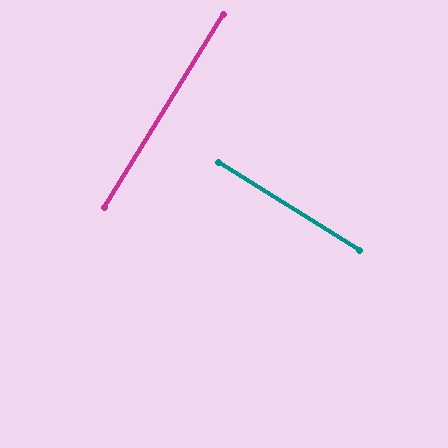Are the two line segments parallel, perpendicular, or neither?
Perpendicular — they meet at approximately 89°.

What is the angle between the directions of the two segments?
Approximately 89 degrees.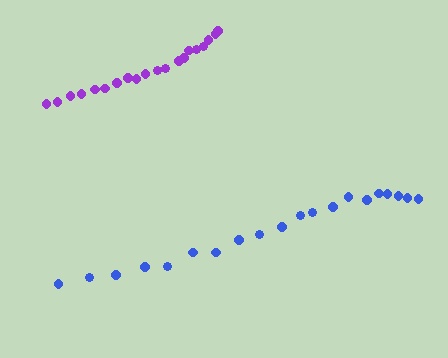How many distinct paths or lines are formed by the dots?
There are 2 distinct paths.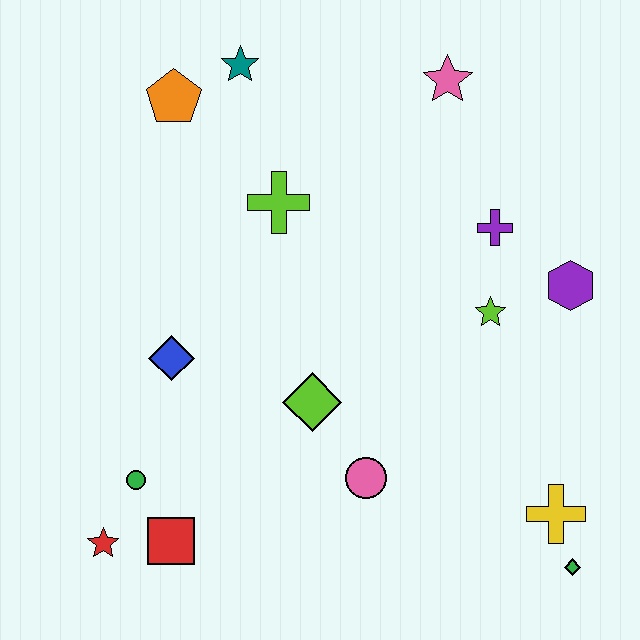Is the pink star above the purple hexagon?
Yes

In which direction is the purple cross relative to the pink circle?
The purple cross is above the pink circle.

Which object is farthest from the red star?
The pink star is farthest from the red star.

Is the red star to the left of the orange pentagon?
Yes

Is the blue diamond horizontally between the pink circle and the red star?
Yes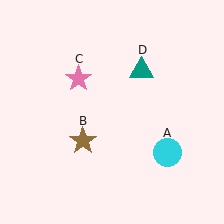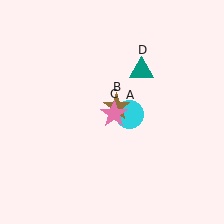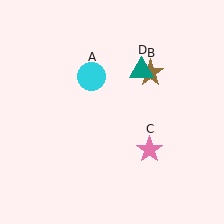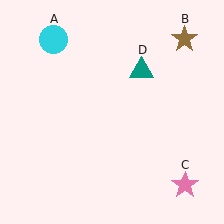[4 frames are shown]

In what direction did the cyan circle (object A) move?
The cyan circle (object A) moved up and to the left.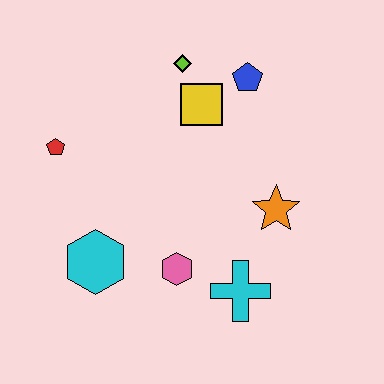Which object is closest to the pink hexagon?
The cyan cross is closest to the pink hexagon.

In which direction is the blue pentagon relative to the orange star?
The blue pentagon is above the orange star.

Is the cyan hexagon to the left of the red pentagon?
No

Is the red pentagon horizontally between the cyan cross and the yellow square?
No